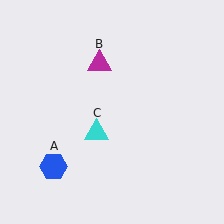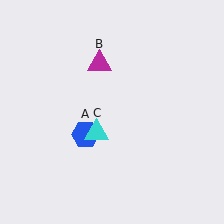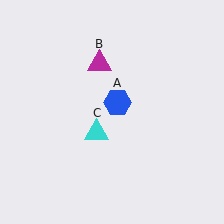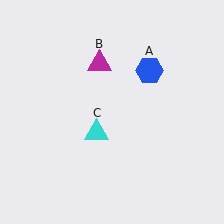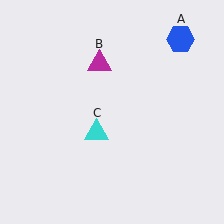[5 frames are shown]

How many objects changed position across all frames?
1 object changed position: blue hexagon (object A).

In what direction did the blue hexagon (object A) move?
The blue hexagon (object A) moved up and to the right.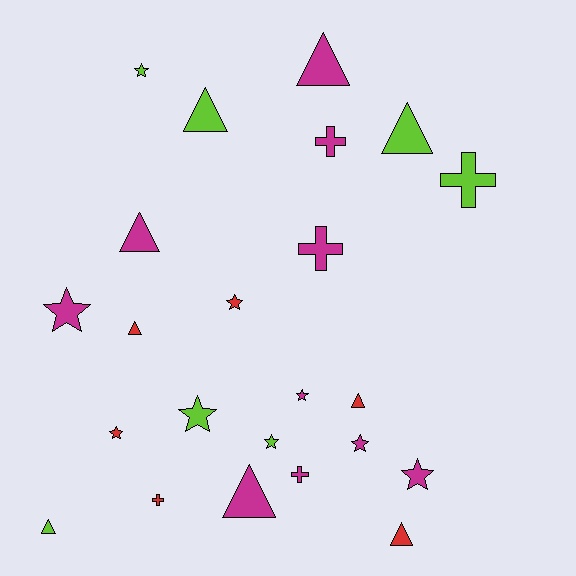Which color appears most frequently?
Magenta, with 10 objects.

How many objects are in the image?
There are 23 objects.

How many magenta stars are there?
There are 4 magenta stars.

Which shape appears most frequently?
Triangle, with 9 objects.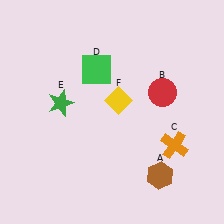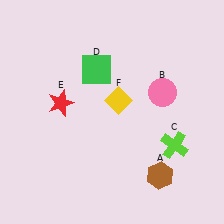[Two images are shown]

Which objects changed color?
B changed from red to pink. C changed from orange to lime. E changed from green to red.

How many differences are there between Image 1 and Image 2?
There are 3 differences between the two images.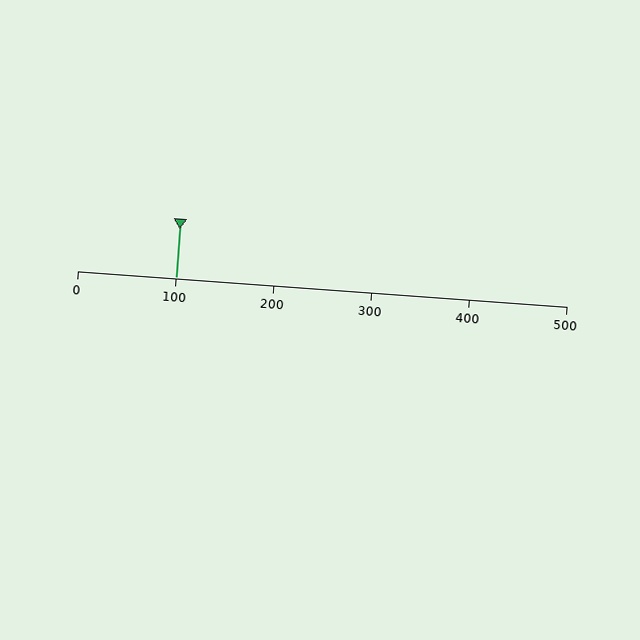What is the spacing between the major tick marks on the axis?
The major ticks are spaced 100 apart.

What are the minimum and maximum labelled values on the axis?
The axis runs from 0 to 500.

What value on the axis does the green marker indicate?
The marker indicates approximately 100.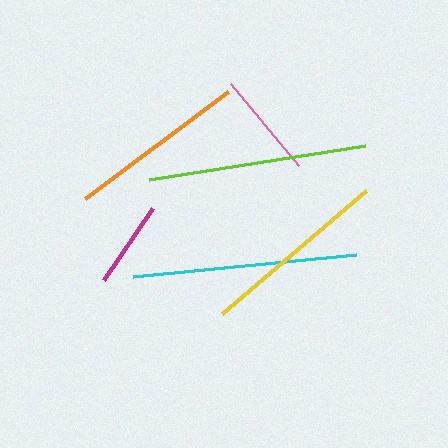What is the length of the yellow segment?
The yellow segment is approximately 190 pixels long.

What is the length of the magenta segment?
The magenta segment is approximately 88 pixels long.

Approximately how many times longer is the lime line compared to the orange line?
The lime line is approximately 1.2 times the length of the orange line.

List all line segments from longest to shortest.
From longest to shortest: cyan, lime, yellow, orange, pink, magenta.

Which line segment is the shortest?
The magenta line is the shortest at approximately 88 pixels.